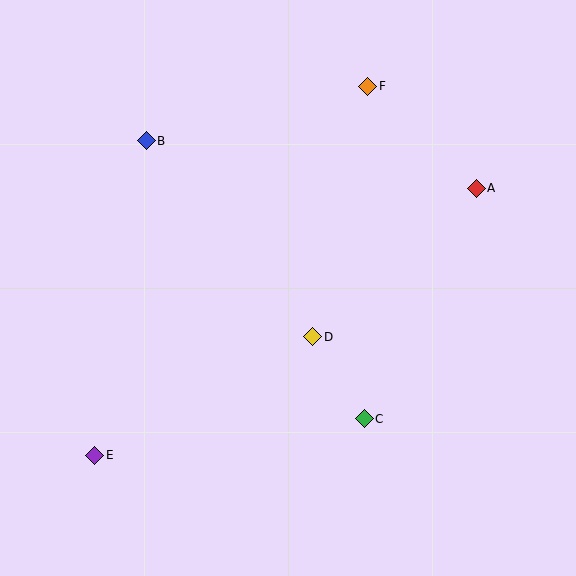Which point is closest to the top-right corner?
Point A is closest to the top-right corner.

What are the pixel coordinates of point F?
Point F is at (368, 86).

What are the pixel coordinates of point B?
Point B is at (146, 141).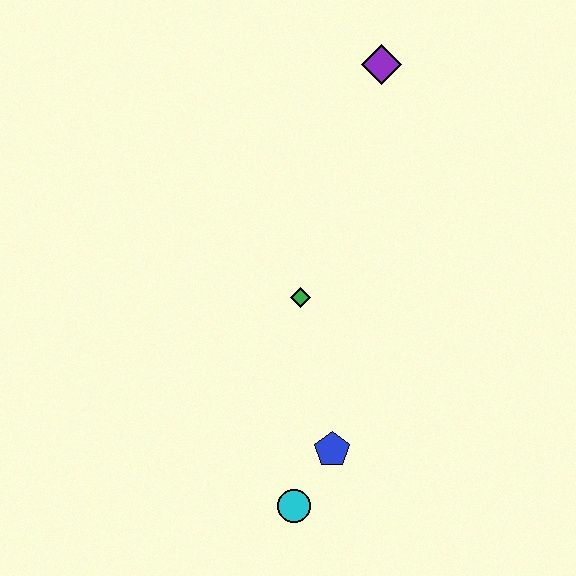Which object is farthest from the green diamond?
The purple diamond is farthest from the green diamond.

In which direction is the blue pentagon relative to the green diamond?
The blue pentagon is below the green diamond.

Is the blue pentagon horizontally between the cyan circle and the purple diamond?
Yes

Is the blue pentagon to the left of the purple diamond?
Yes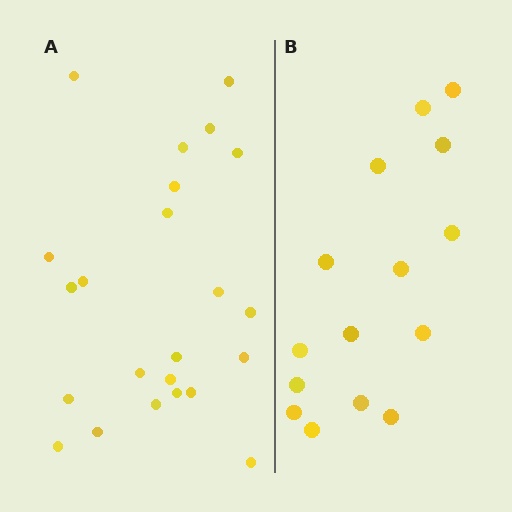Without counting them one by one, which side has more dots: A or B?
Region A (the left region) has more dots.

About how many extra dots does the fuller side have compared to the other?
Region A has roughly 8 or so more dots than region B.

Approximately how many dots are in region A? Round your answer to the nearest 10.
About 20 dots. (The exact count is 23, which rounds to 20.)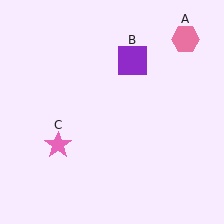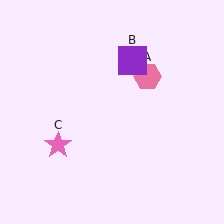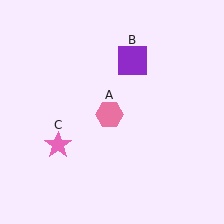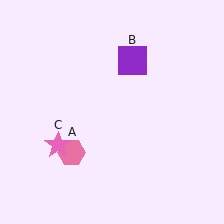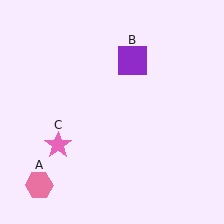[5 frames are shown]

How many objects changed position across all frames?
1 object changed position: pink hexagon (object A).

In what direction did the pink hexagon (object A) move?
The pink hexagon (object A) moved down and to the left.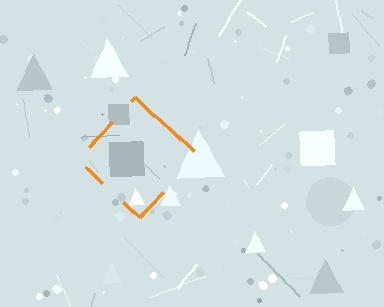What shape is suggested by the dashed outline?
The dashed outline suggests a diamond.